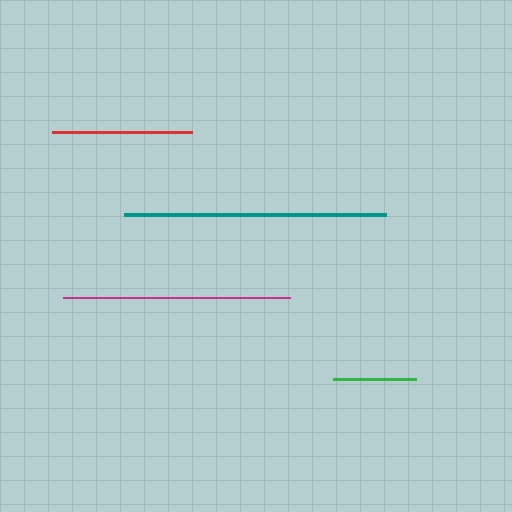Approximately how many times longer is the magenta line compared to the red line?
The magenta line is approximately 1.6 times the length of the red line.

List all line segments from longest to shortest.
From longest to shortest: teal, magenta, red, green.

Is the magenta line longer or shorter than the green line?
The magenta line is longer than the green line.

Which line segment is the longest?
The teal line is the longest at approximately 262 pixels.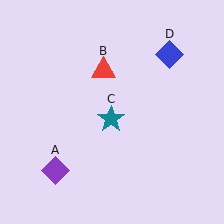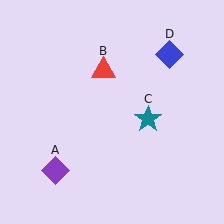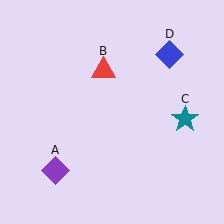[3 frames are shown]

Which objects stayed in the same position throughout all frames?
Purple diamond (object A) and red triangle (object B) and blue diamond (object D) remained stationary.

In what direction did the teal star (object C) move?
The teal star (object C) moved right.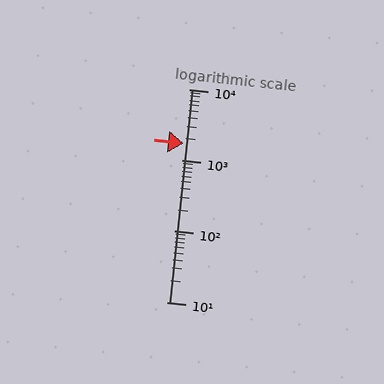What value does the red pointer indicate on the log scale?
The pointer indicates approximately 1700.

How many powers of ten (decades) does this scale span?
The scale spans 3 decades, from 10 to 10000.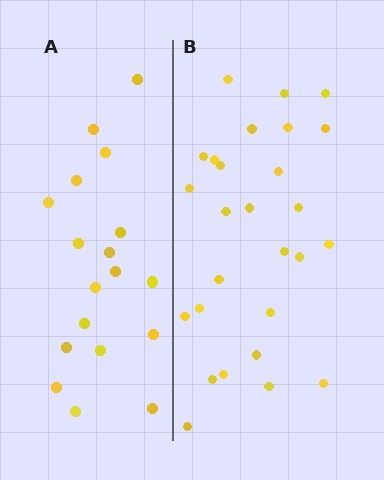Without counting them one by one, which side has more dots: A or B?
Region B (the right region) has more dots.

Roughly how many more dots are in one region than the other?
Region B has roughly 8 or so more dots than region A.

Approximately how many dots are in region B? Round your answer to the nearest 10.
About 30 dots. (The exact count is 27, which rounds to 30.)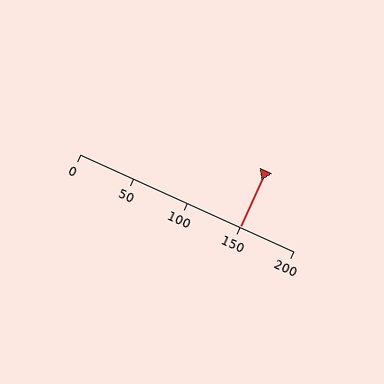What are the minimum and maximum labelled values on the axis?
The axis runs from 0 to 200.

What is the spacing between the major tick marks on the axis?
The major ticks are spaced 50 apart.